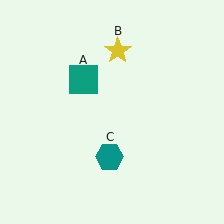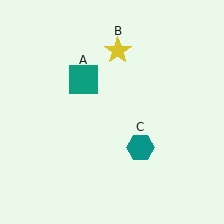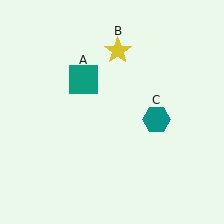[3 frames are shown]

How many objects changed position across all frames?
1 object changed position: teal hexagon (object C).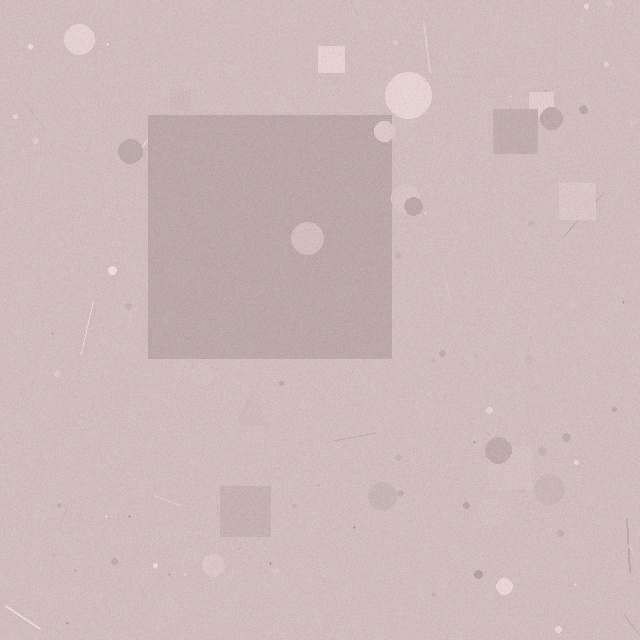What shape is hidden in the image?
A square is hidden in the image.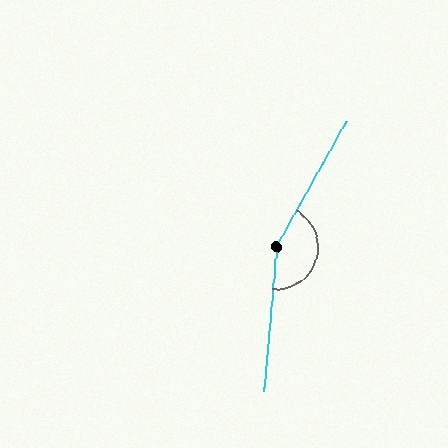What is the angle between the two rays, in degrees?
Approximately 155 degrees.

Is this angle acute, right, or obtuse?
It is obtuse.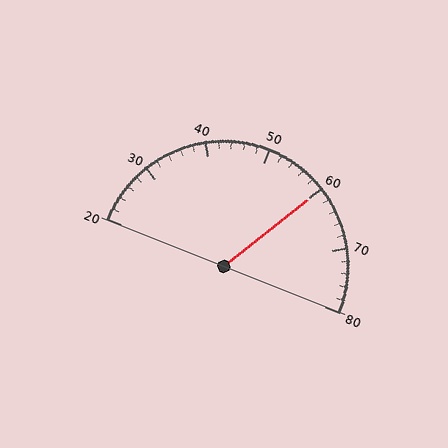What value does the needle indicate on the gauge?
The needle indicates approximately 60.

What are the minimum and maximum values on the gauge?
The gauge ranges from 20 to 80.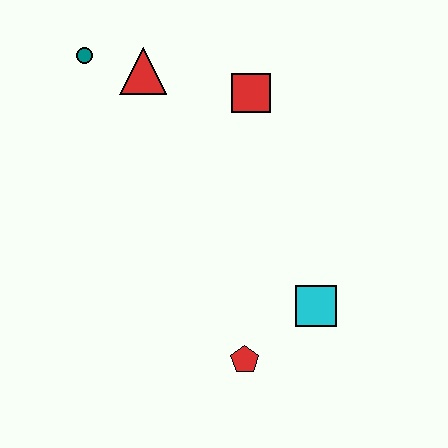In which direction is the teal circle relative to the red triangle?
The teal circle is to the left of the red triangle.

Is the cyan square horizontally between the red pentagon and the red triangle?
No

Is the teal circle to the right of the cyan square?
No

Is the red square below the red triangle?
Yes